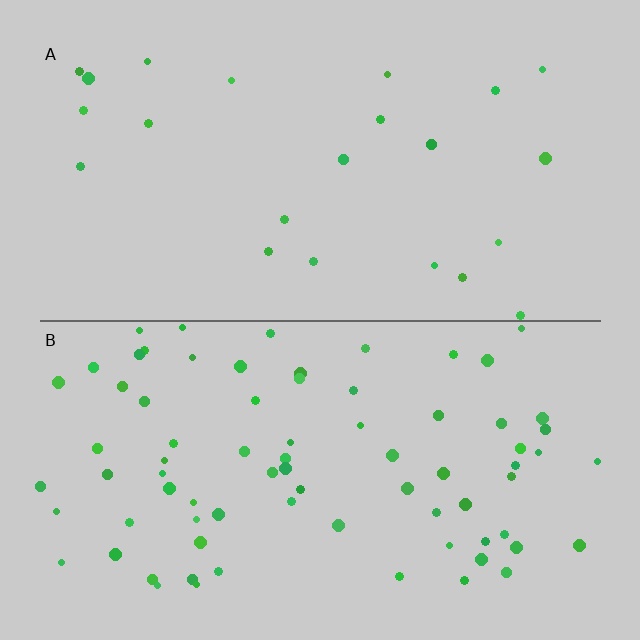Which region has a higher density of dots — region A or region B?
B (the bottom).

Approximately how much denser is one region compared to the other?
Approximately 3.4× — region B over region A.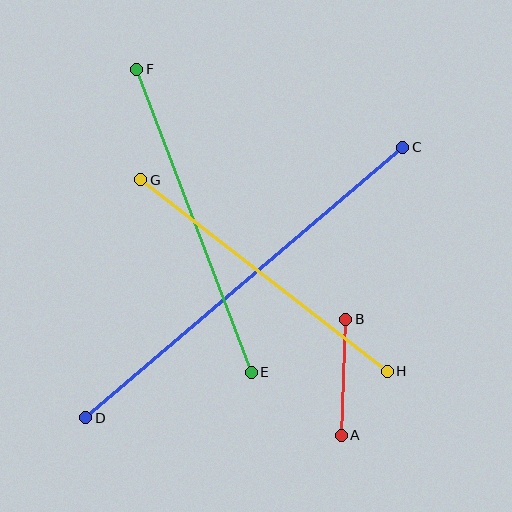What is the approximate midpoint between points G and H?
The midpoint is at approximately (264, 275) pixels.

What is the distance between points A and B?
The distance is approximately 116 pixels.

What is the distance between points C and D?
The distance is approximately 417 pixels.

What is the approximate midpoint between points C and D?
The midpoint is at approximately (244, 283) pixels.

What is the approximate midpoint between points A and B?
The midpoint is at approximately (343, 377) pixels.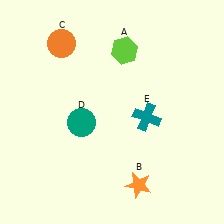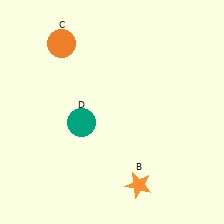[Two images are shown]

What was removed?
The teal cross (E), the lime hexagon (A) were removed in Image 2.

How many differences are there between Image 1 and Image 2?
There are 2 differences between the two images.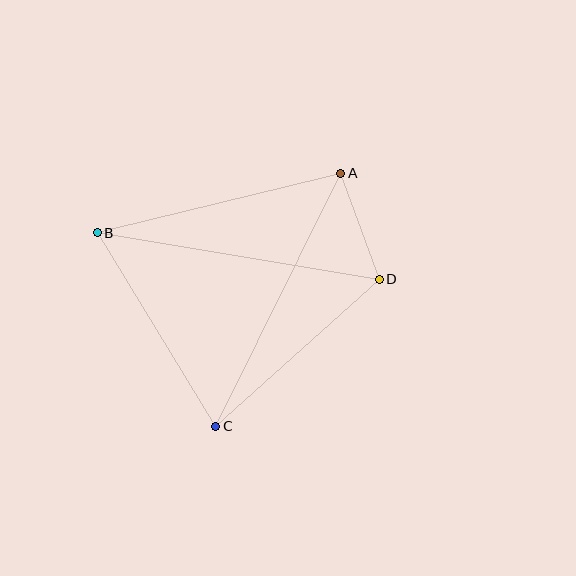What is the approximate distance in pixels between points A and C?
The distance between A and C is approximately 282 pixels.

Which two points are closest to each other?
Points A and D are closest to each other.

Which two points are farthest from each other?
Points B and D are farthest from each other.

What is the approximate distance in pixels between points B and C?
The distance between B and C is approximately 227 pixels.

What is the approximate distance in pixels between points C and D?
The distance between C and D is approximately 220 pixels.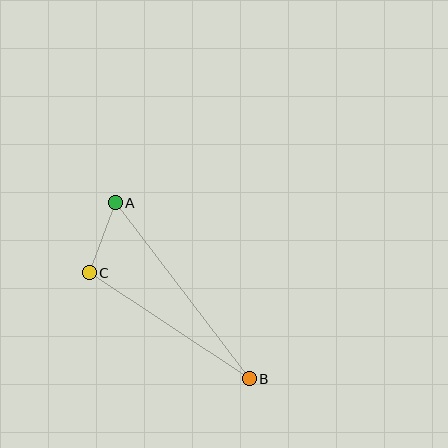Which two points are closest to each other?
Points A and C are closest to each other.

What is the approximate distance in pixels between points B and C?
The distance between B and C is approximately 192 pixels.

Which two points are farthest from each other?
Points A and B are farthest from each other.